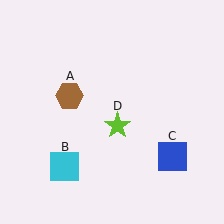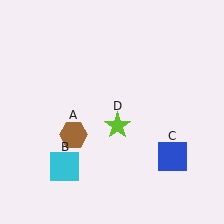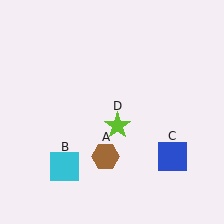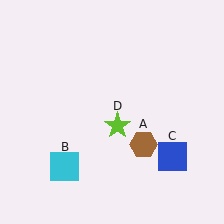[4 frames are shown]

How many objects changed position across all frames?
1 object changed position: brown hexagon (object A).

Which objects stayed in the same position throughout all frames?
Cyan square (object B) and blue square (object C) and lime star (object D) remained stationary.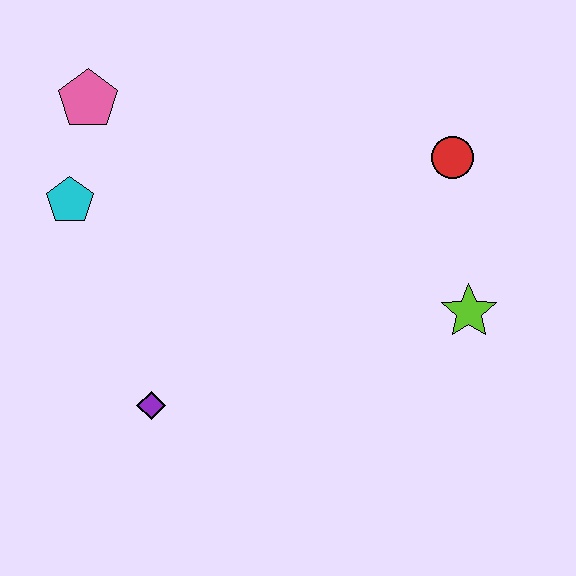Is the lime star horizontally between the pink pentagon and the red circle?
No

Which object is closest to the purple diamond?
The cyan pentagon is closest to the purple diamond.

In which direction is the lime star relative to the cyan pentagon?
The lime star is to the right of the cyan pentagon.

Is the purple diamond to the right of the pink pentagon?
Yes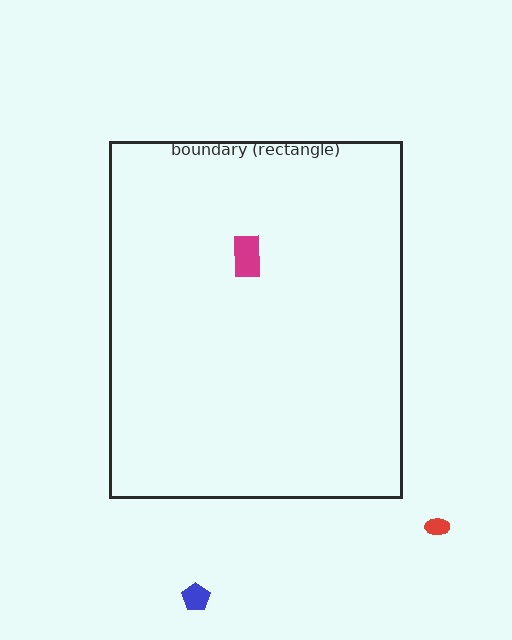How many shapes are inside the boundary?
1 inside, 2 outside.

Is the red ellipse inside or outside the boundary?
Outside.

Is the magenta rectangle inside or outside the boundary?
Inside.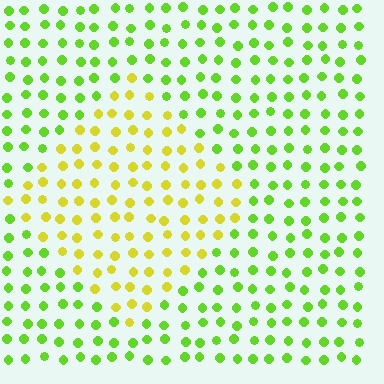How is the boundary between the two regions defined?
The boundary is defined purely by a slight shift in hue (about 41 degrees). Spacing, size, and orientation are identical on both sides.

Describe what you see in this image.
The image is filled with small lime elements in a uniform arrangement. A diamond-shaped region is visible where the elements are tinted to a slightly different hue, forming a subtle color boundary.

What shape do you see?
I see a diamond.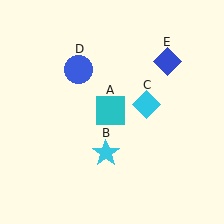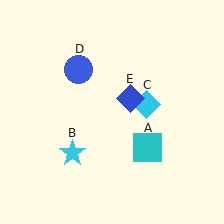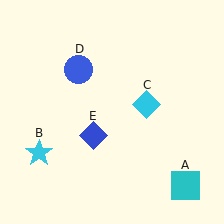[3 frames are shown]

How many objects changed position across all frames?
3 objects changed position: cyan square (object A), cyan star (object B), blue diamond (object E).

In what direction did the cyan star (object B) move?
The cyan star (object B) moved left.